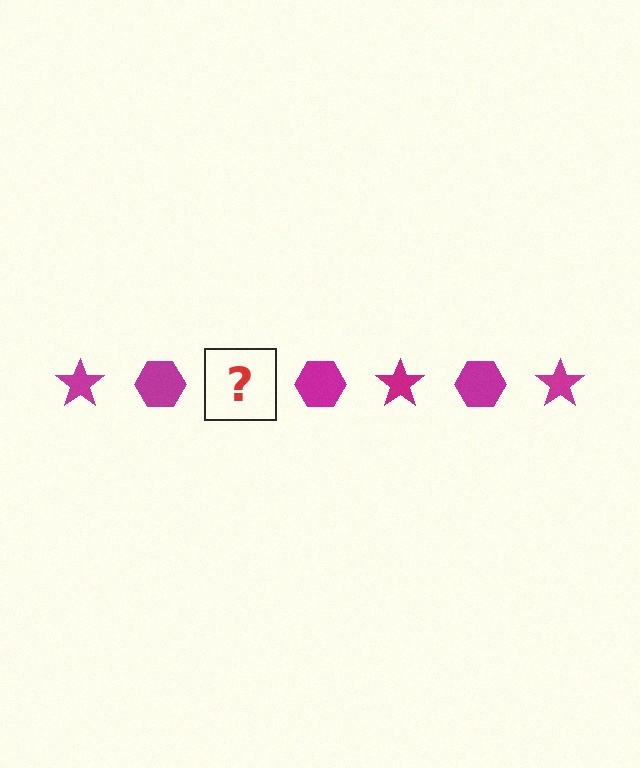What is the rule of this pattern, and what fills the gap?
The rule is that the pattern cycles through star, hexagon shapes in magenta. The gap should be filled with a magenta star.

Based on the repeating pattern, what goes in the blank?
The blank should be a magenta star.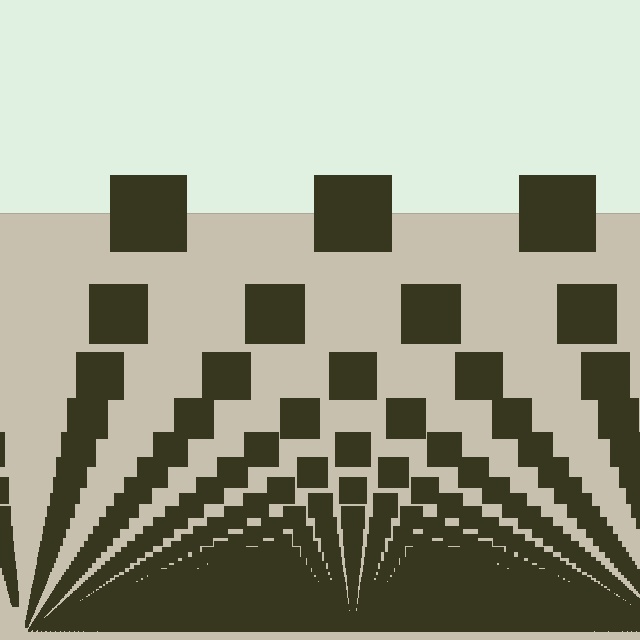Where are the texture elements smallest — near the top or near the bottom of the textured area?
Near the bottom.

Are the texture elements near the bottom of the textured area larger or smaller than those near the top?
Smaller. The gradient is inverted — elements near the bottom are smaller and denser.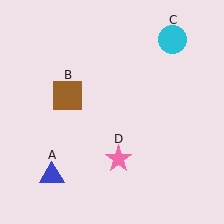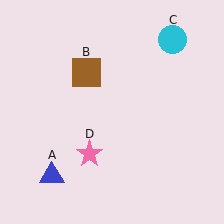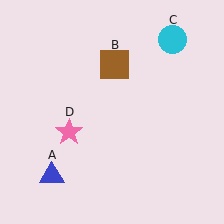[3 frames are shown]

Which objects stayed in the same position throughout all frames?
Blue triangle (object A) and cyan circle (object C) remained stationary.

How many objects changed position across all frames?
2 objects changed position: brown square (object B), pink star (object D).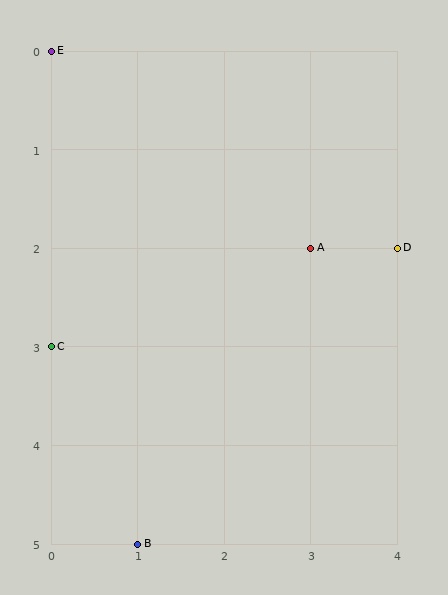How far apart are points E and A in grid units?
Points E and A are 3 columns and 2 rows apart (about 3.6 grid units diagonally).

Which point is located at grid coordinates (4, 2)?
Point D is at (4, 2).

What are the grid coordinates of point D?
Point D is at grid coordinates (4, 2).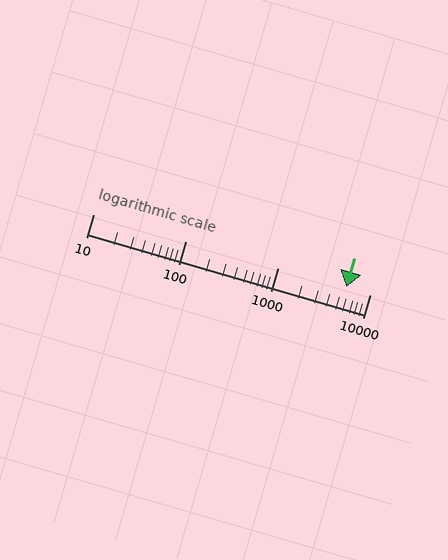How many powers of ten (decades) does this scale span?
The scale spans 3 decades, from 10 to 10000.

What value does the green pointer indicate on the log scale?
The pointer indicates approximately 5600.